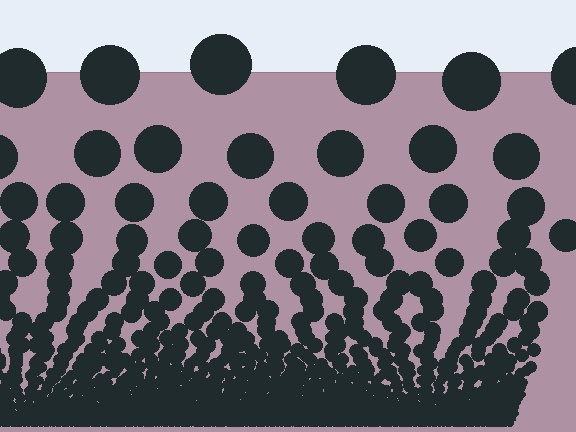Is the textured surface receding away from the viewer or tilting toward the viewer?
The surface appears to tilt toward the viewer. Texture elements get larger and sparser toward the top.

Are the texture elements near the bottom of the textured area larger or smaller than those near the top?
Smaller. The gradient is inverted — elements near the bottom are smaller and denser.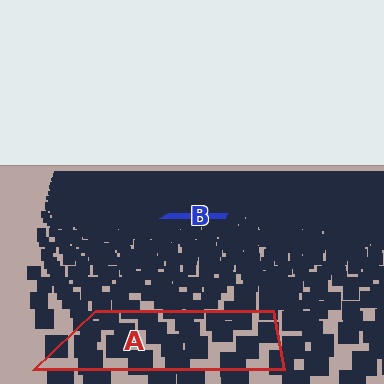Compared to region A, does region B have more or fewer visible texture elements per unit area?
Region B has more texture elements per unit area — they are packed more densely because it is farther away.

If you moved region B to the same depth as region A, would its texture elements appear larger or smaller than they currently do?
They would appear larger. At a closer depth, the same texture elements are projected at a bigger on-screen size.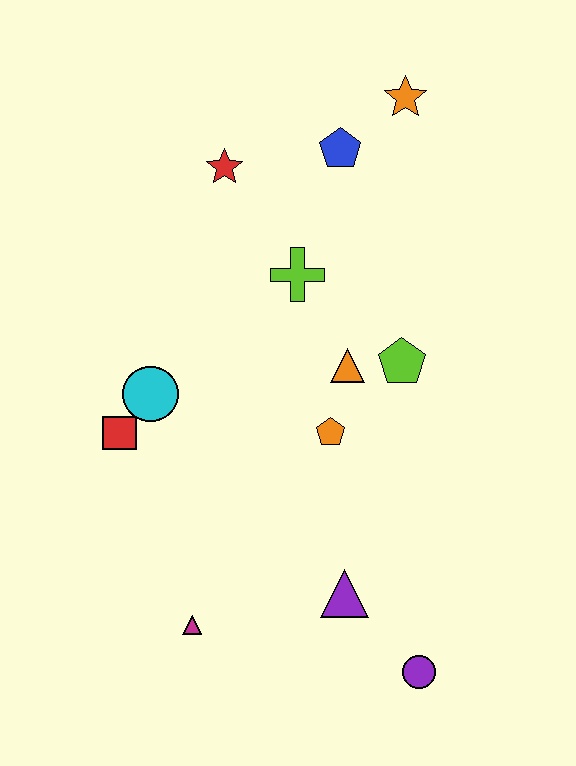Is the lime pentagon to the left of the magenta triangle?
No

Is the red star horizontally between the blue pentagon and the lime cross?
No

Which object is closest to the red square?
The cyan circle is closest to the red square.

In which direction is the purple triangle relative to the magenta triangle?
The purple triangle is to the right of the magenta triangle.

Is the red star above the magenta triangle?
Yes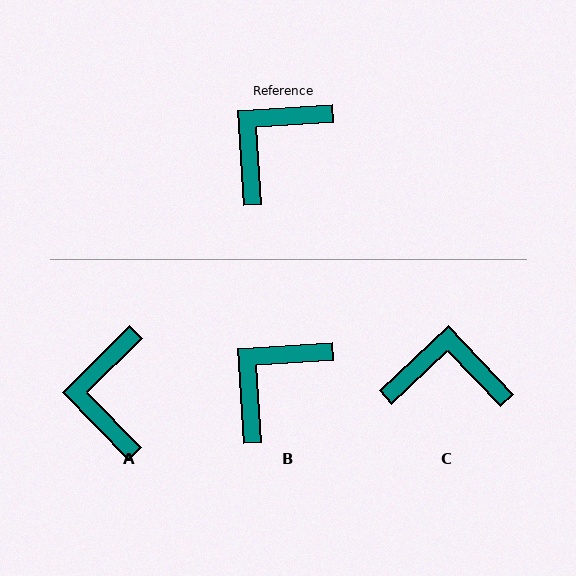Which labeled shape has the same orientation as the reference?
B.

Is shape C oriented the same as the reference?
No, it is off by about 50 degrees.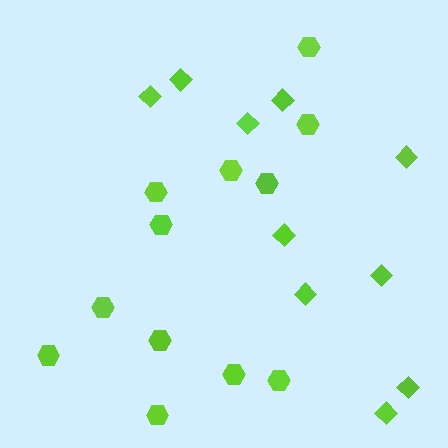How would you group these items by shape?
There are 2 groups: one group of hexagons (12) and one group of diamonds (10).